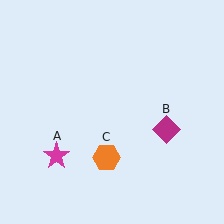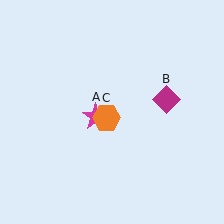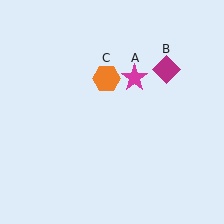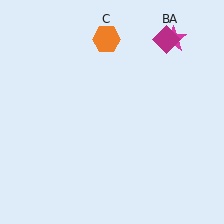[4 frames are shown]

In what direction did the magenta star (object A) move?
The magenta star (object A) moved up and to the right.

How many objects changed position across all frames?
3 objects changed position: magenta star (object A), magenta diamond (object B), orange hexagon (object C).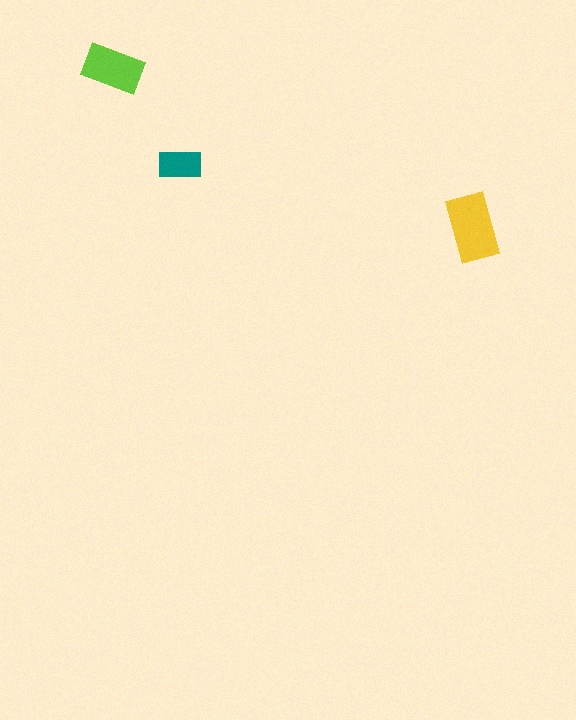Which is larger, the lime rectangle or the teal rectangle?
The lime one.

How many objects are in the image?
There are 3 objects in the image.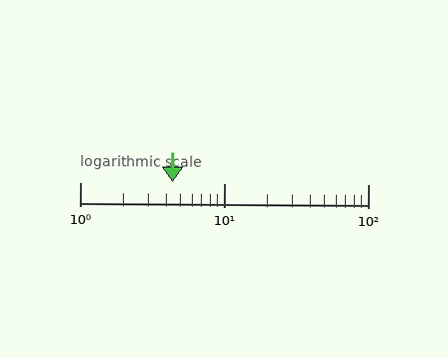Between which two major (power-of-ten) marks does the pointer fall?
The pointer is between 1 and 10.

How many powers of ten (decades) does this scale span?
The scale spans 2 decades, from 1 to 100.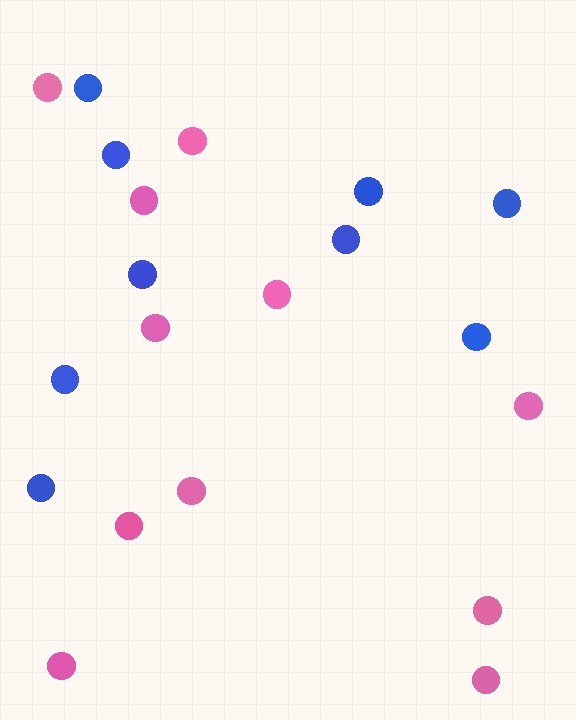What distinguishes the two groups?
There are 2 groups: one group of blue circles (9) and one group of pink circles (11).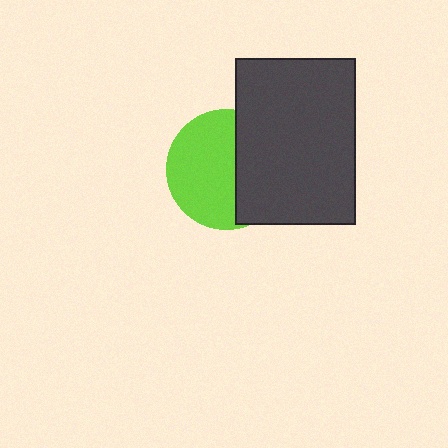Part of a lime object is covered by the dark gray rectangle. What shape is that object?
It is a circle.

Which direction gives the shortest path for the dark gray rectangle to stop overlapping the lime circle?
Moving right gives the shortest separation.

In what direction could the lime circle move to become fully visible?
The lime circle could move left. That would shift it out from behind the dark gray rectangle entirely.